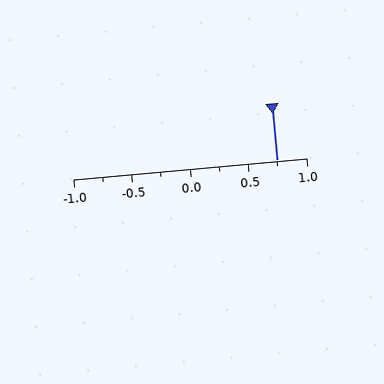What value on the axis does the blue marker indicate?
The marker indicates approximately 0.75.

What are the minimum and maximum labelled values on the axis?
The axis runs from -1.0 to 1.0.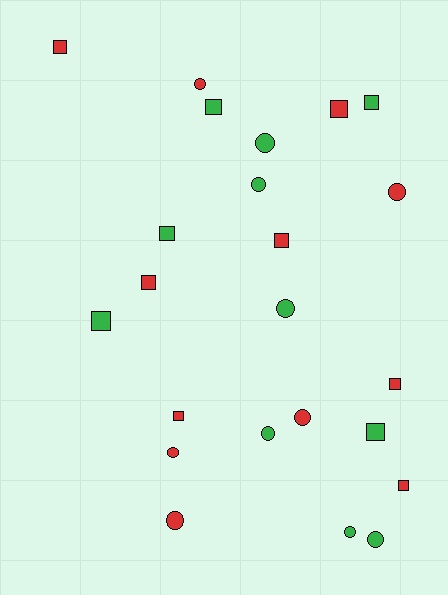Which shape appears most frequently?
Square, with 12 objects.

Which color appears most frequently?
Red, with 12 objects.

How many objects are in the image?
There are 23 objects.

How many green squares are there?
There are 5 green squares.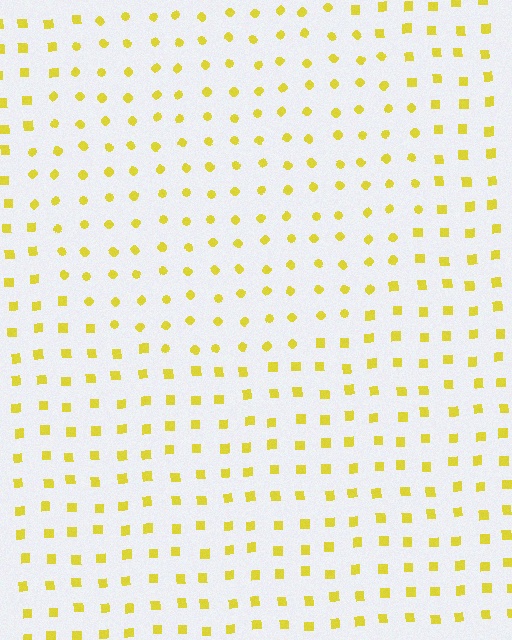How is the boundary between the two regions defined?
The boundary is defined by a change in element shape: circles inside vs. squares outside. All elements share the same color and spacing.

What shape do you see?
I see a circle.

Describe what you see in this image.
The image is filled with small yellow elements arranged in a uniform grid. A circle-shaped region contains circles, while the surrounding area contains squares. The boundary is defined purely by the change in element shape.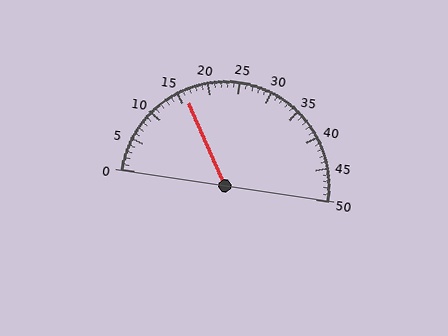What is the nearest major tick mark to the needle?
The nearest major tick mark is 15.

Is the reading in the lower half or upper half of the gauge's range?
The reading is in the lower half of the range (0 to 50).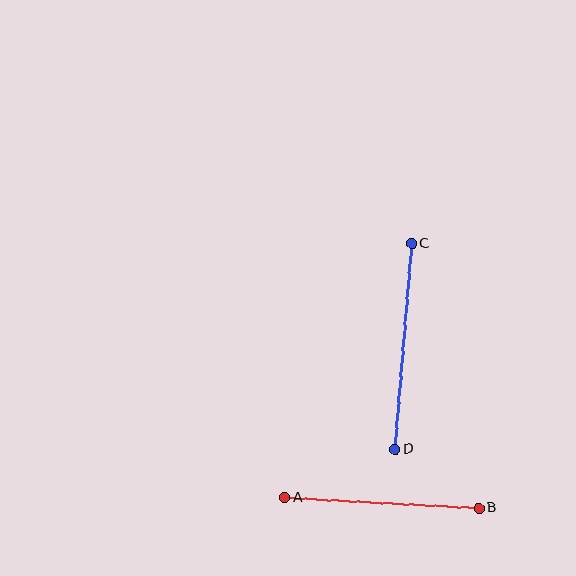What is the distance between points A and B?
The distance is approximately 194 pixels.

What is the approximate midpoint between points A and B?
The midpoint is at approximately (382, 503) pixels.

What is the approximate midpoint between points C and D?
The midpoint is at approximately (403, 346) pixels.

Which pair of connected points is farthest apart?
Points C and D are farthest apart.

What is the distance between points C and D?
The distance is approximately 207 pixels.